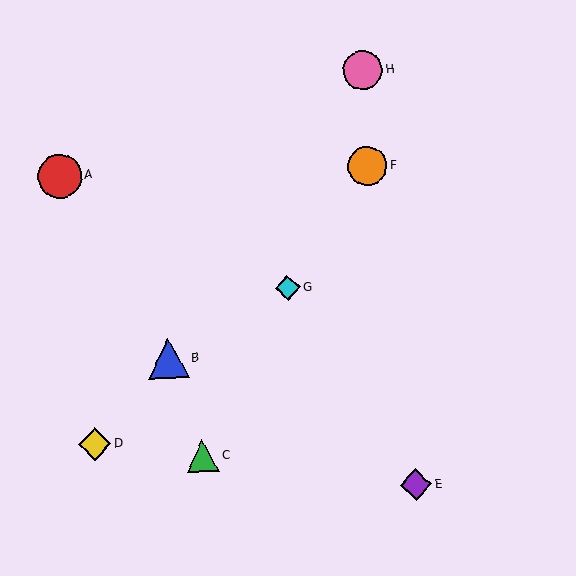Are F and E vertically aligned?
No, F is at x≈367 and E is at x≈416.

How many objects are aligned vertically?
2 objects (F, H) are aligned vertically.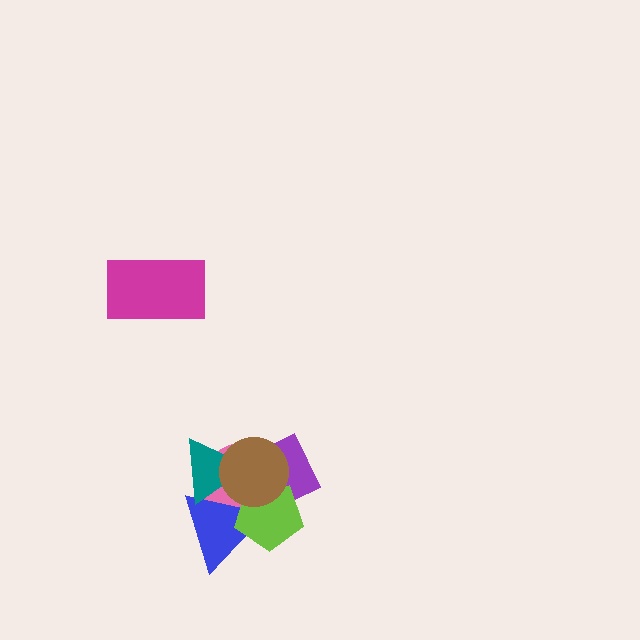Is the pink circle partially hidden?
Yes, it is partially covered by another shape.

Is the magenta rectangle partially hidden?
No, no other shape covers it.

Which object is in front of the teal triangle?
The brown circle is in front of the teal triangle.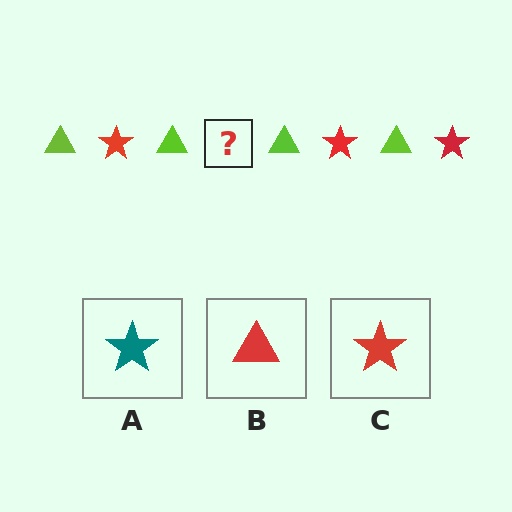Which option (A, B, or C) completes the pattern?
C.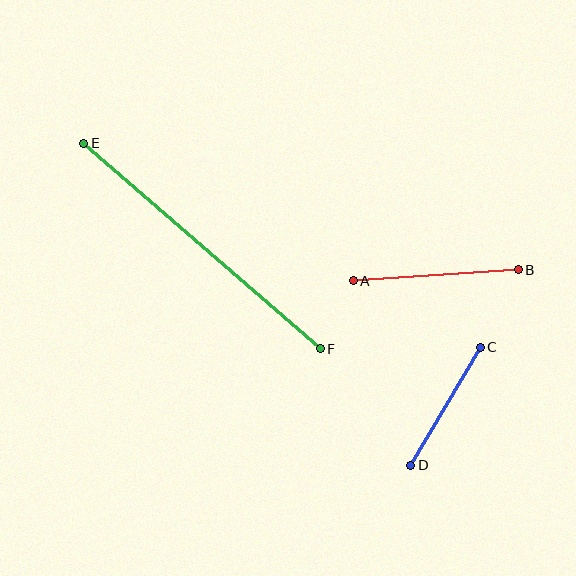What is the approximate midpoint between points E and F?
The midpoint is at approximately (202, 246) pixels.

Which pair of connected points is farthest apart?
Points E and F are farthest apart.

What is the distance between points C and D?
The distance is approximately 137 pixels.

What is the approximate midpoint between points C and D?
The midpoint is at approximately (446, 406) pixels.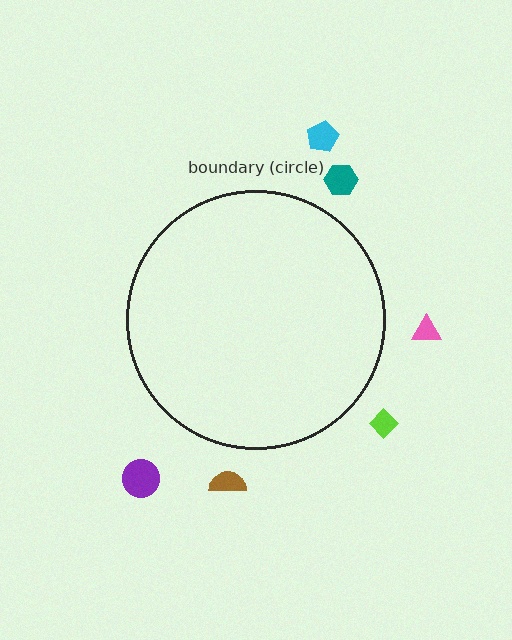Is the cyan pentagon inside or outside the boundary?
Outside.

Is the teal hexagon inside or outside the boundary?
Outside.